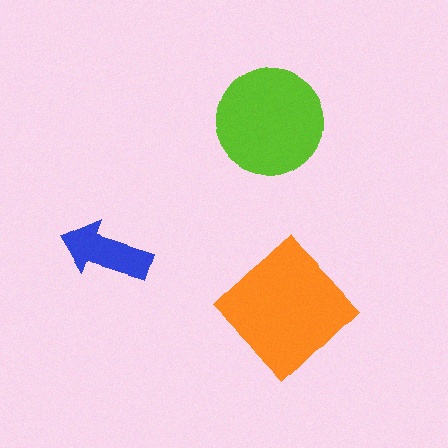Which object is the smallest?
The blue arrow.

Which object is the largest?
The orange diamond.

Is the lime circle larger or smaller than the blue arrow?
Larger.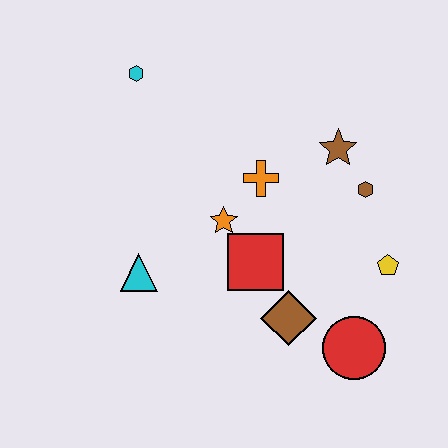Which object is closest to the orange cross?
The orange star is closest to the orange cross.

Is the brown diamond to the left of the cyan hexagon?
No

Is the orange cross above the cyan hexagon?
No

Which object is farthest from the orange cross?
The red circle is farthest from the orange cross.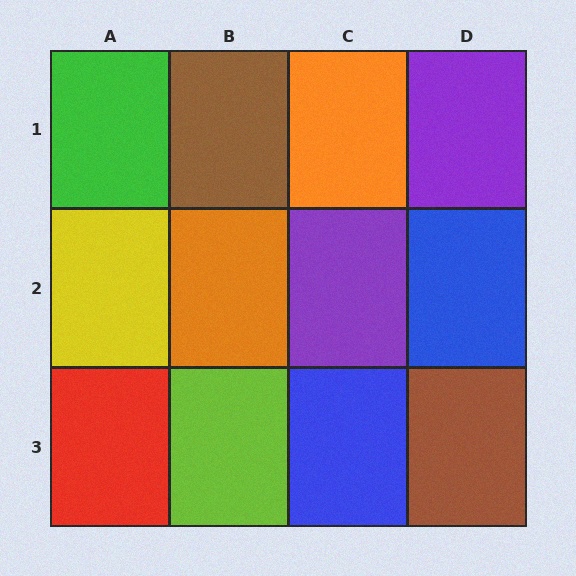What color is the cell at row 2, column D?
Blue.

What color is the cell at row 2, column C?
Purple.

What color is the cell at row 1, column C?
Orange.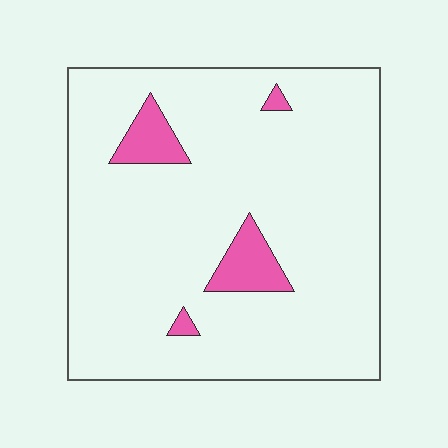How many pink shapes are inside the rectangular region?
4.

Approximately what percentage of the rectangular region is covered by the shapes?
Approximately 10%.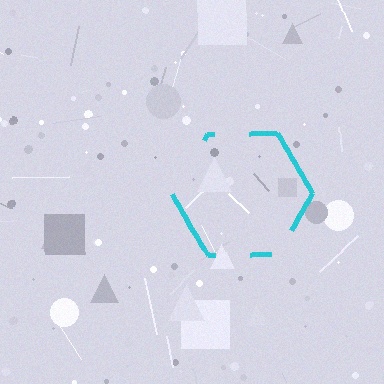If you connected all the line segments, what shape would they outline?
They would outline a hexagon.